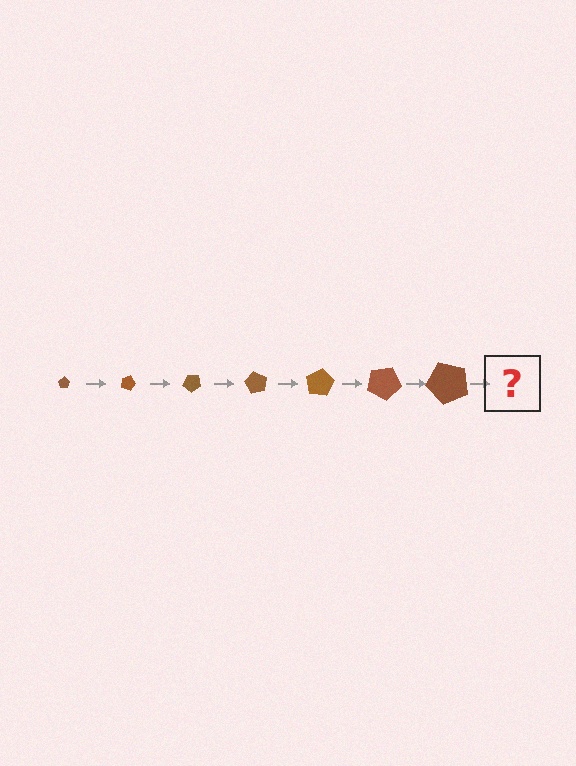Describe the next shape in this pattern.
It should be a pentagon, larger than the previous one and rotated 140 degrees from the start.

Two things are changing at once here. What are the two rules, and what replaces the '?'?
The two rules are that the pentagon grows larger each step and it rotates 20 degrees each step. The '?' should be a pentagon, larger than the previous one and rotated 140 degrees from the start.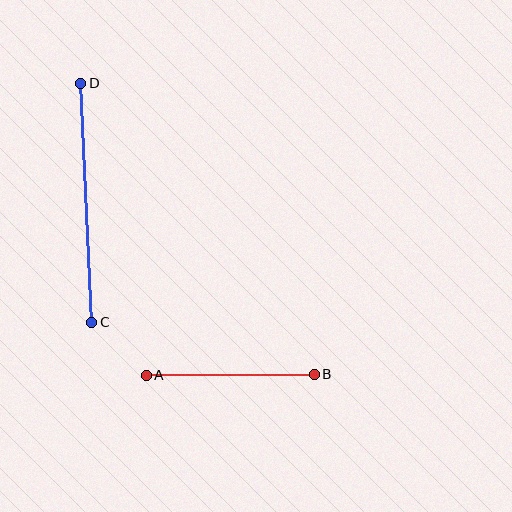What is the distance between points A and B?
The distance is approximately 168 pixels.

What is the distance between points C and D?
The distance is approximately 240 pixels.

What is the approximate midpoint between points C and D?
The midpoint is at approximately (86, 203) pixels.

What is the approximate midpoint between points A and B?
The midpoint is at approximately (230, 375) pixels.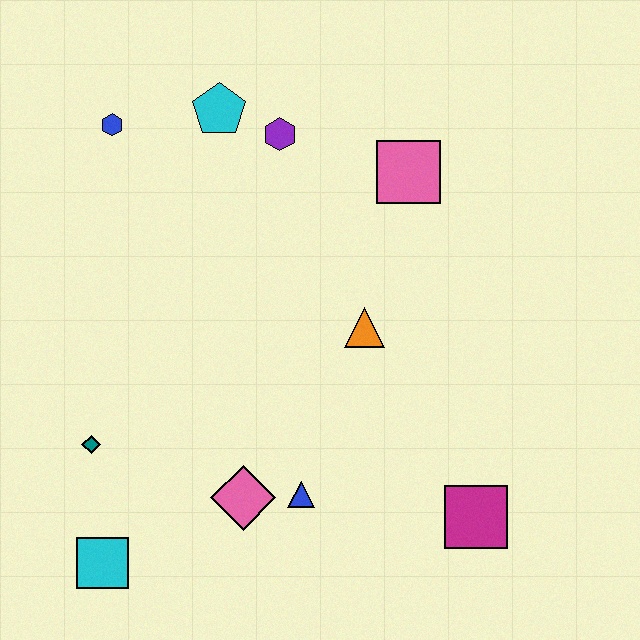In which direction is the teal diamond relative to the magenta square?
The teal diamond is to the left of the magenta square.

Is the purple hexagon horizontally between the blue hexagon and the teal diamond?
No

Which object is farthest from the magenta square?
The blue hexagon is farthest from the magenta square.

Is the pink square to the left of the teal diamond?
No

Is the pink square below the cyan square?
No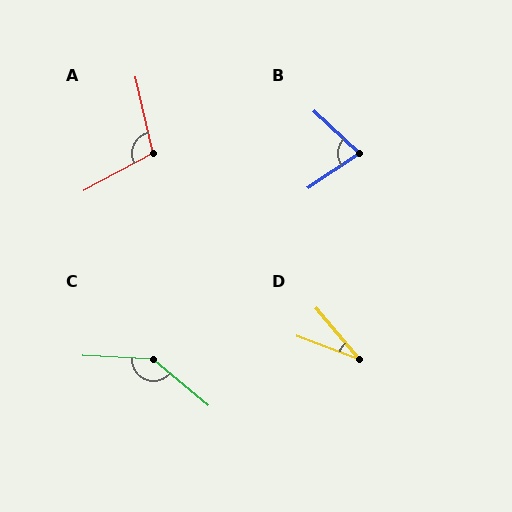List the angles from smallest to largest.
D (29°), B (78°), A (105°), C (143°).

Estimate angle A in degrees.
Approximately 105 degrees.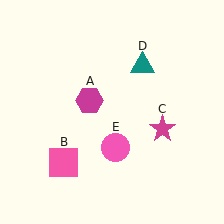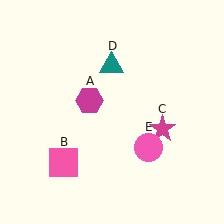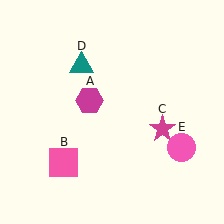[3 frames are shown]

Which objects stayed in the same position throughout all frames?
Magenta hexagon (object A) and pink square (object B) and magenta star (object C) remained stationary.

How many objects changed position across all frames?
2 objects changed position: teal triangle (object D), pink circle (object E).